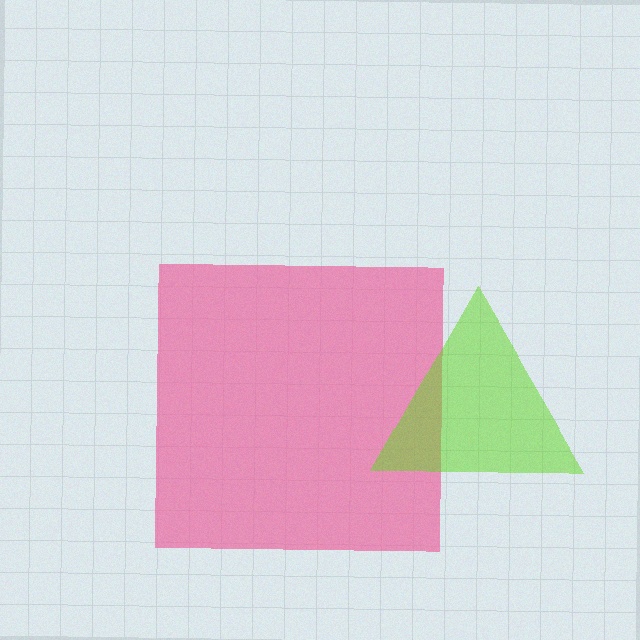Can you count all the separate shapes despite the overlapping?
Yes, there are 2 separate shapes.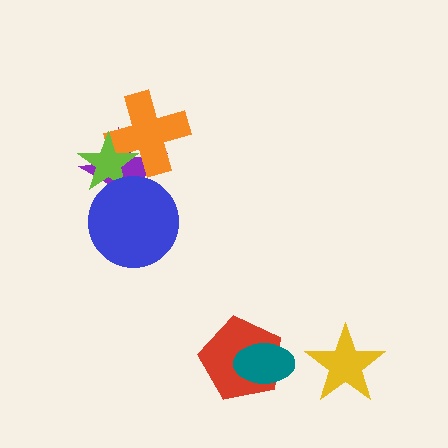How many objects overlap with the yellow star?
0 objects overlap with the yellow star.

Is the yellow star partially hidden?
No, no other shape covers it.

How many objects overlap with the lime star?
3 objects overlap with the lime star.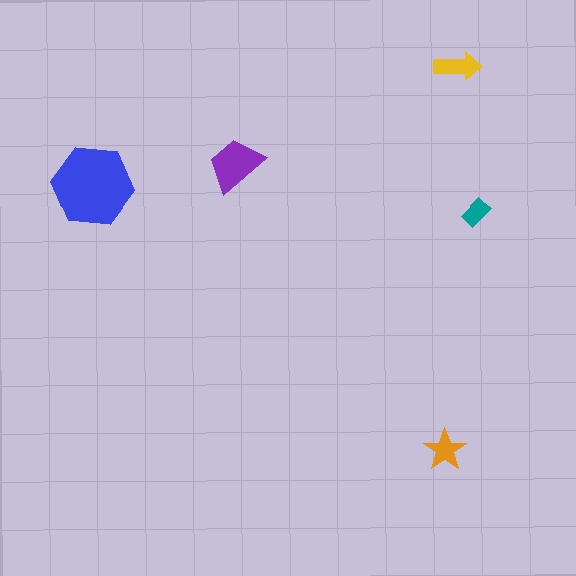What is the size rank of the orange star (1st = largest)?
4th.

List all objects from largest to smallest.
The blue hexagon, the purple trapezoid, the yellow arrow, the orange star, the teal rectangle.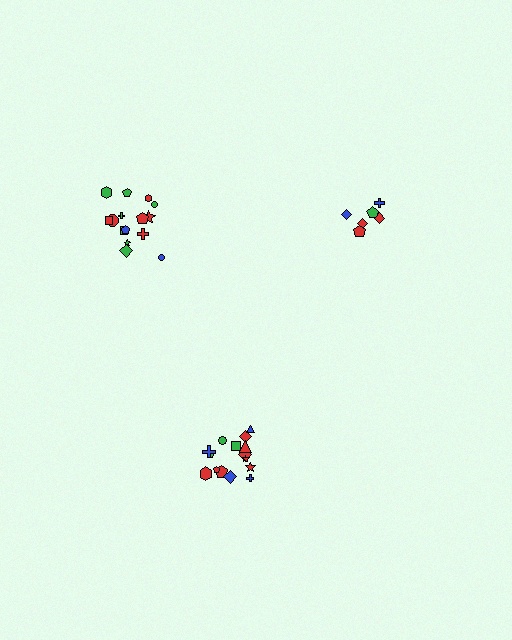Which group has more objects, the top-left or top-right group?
The top-left group.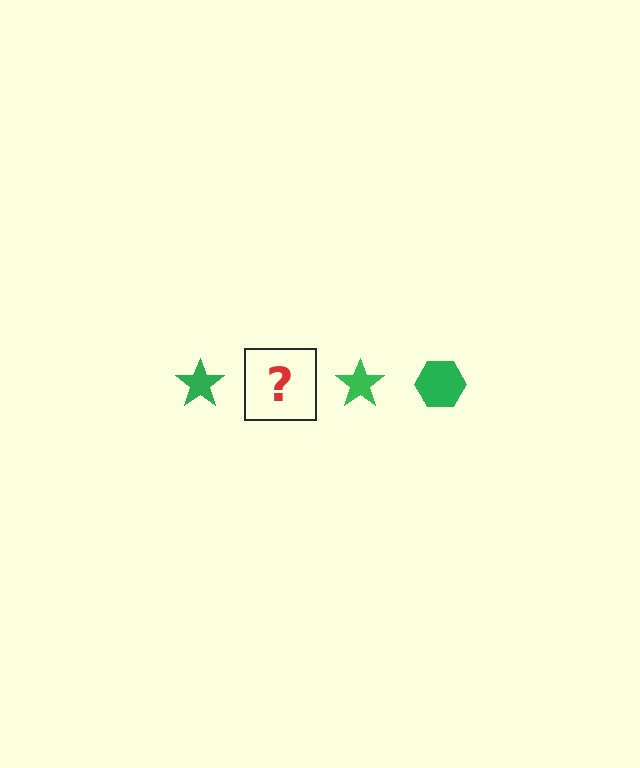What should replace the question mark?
The question mark should be replaced with a green hexagon.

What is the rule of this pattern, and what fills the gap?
The rule is that the pattern cycles through star, hexagon shapes in green. The gap should be filled with a green hexagon.